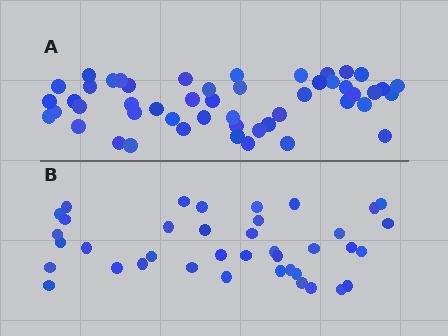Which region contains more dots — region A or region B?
Region A (the top region) has more dots.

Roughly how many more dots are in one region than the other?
Region A has roughly 12 or so more dots than region B.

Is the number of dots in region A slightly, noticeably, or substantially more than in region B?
Region A has noticeably more, but not dramatically so. The ratio is roughly 1.3 to 1.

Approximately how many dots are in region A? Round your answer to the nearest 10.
About 50 dots.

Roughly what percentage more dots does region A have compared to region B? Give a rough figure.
About 30% more.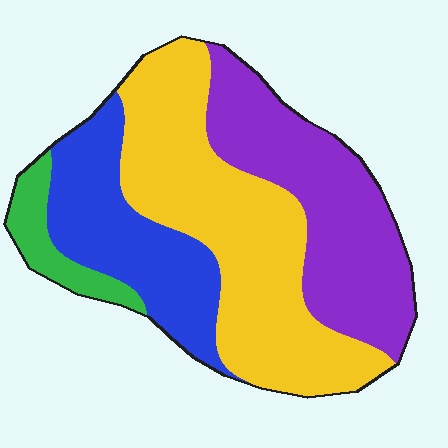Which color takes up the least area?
Green, at roughly 5%.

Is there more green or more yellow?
Yellow.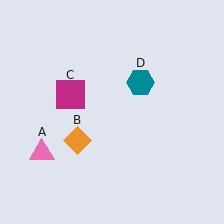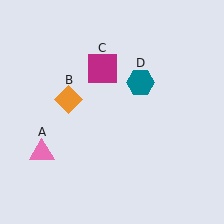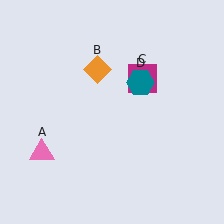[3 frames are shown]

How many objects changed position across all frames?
2 objects changed position: orange diamond (object B), magenta square (object C).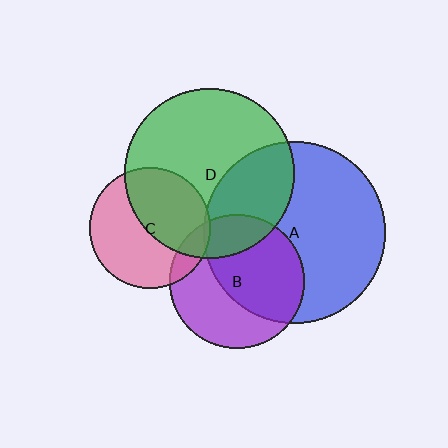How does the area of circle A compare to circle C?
Approximately 2.3 times.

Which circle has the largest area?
Circle A (blue).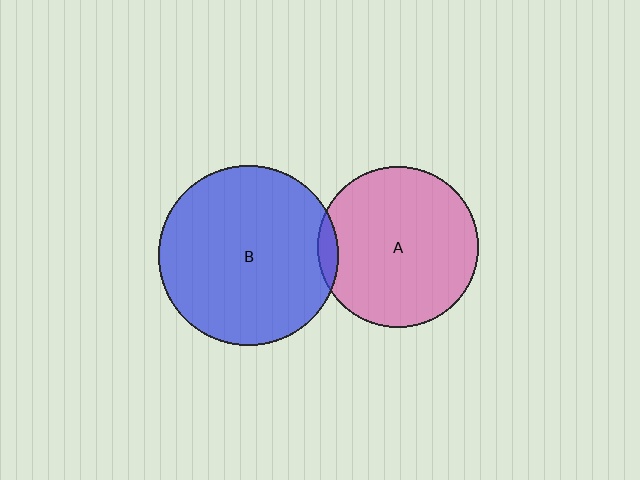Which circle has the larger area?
Circle B (blue).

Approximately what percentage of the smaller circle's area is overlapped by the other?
Approximately 5%.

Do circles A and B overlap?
Yes.